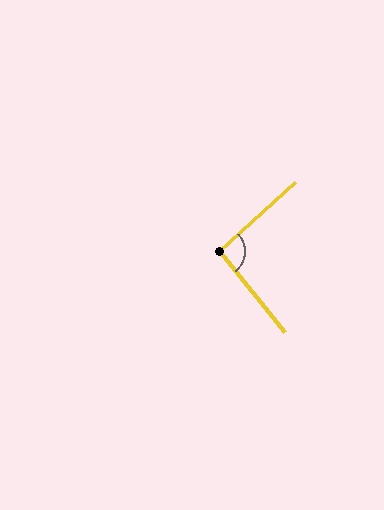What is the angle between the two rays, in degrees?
Approximately 94 degrees.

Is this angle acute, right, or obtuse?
It is approximately a right angle.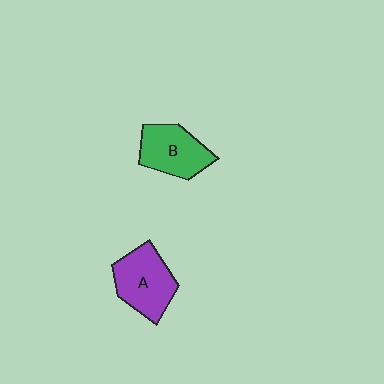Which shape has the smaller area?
Shape B (green).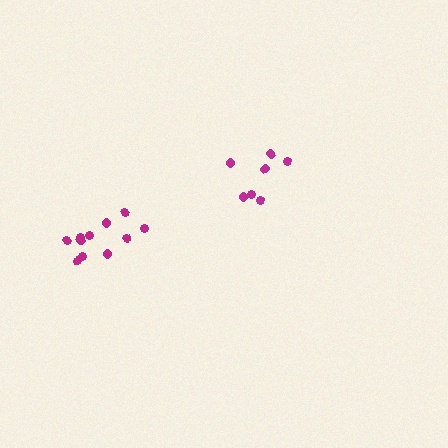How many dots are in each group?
Group 1: 7 dots, Group 2: 11 dots (18 total).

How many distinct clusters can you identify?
There are 2 distinct clusters.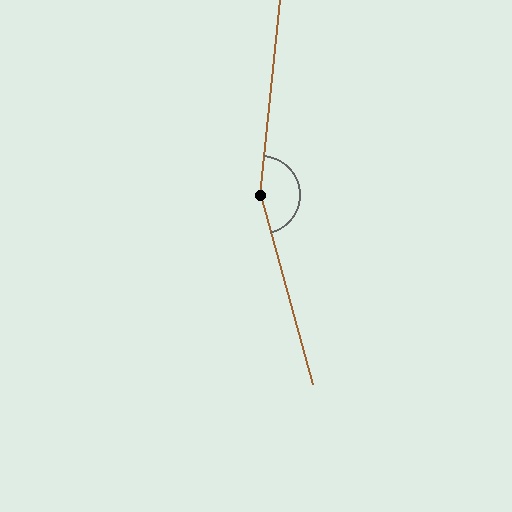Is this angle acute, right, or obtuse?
It is obtuse.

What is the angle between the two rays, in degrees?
Approximately 159 degrees.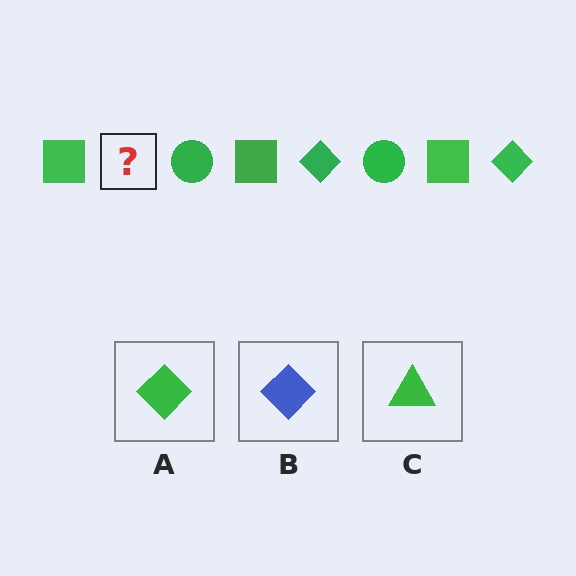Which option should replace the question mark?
Option A.